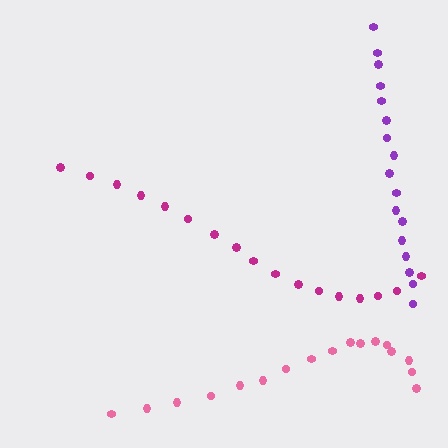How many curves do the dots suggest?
There are 3 distinct paths.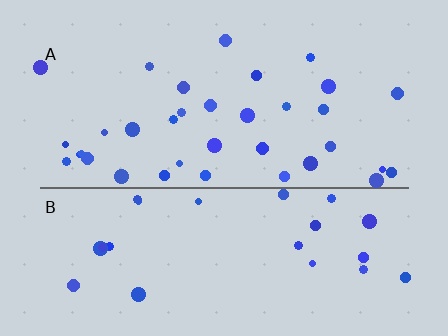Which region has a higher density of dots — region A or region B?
A (the top).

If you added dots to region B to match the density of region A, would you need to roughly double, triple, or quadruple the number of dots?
Approximately double.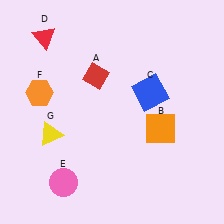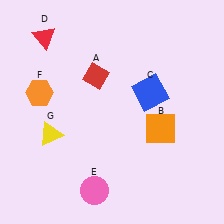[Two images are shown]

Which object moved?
The pink circle (E) moved right.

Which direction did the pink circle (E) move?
The pink circle (E) moved right.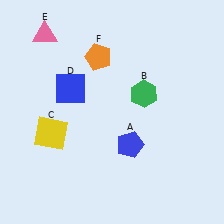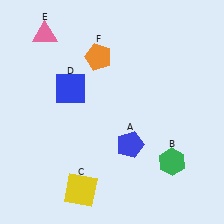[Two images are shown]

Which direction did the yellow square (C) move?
The yellow square (C) moved down.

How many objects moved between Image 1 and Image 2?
2 objects moved between the two images.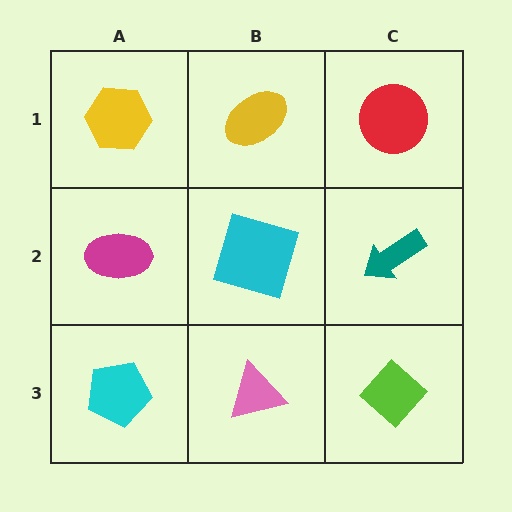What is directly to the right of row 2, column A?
A cyan square.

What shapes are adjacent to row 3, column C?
A teal arrow (row 2, column C), a pink triangle (row 3, column B).